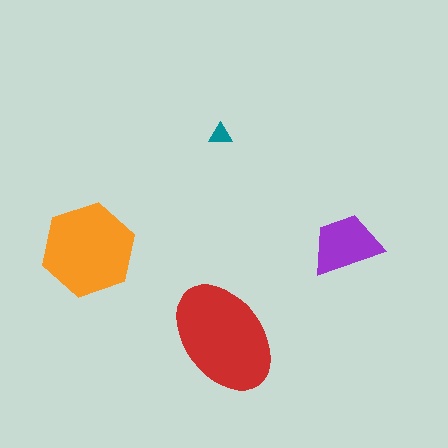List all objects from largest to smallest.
The red ellipse, the orange hexagon, the purple trapezoid, the teal triangle.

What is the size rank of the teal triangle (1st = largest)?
4th.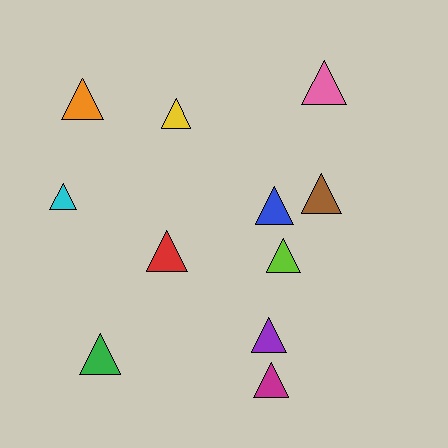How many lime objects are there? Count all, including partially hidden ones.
There is 1 lime object.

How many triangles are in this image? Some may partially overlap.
There are 11 triangles.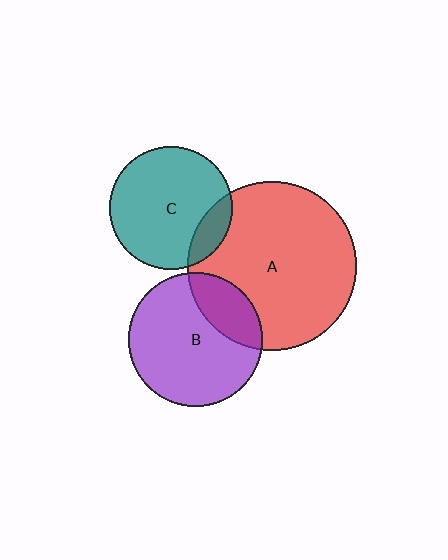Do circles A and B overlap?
Yes.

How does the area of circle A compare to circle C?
Approximately 1.9 times.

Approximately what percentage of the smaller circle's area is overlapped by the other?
Approximately 25%.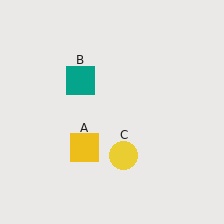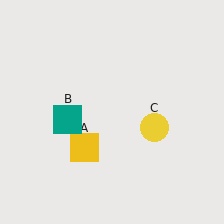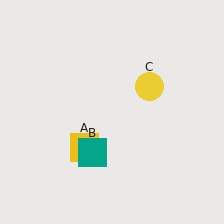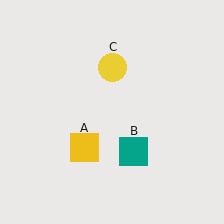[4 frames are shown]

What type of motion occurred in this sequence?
The teal square (object B), yellow circle (object C) rotated counterclockwise around the center of the scene.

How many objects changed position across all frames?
2 objects changed position: teal square (object B), yellow circle (object C).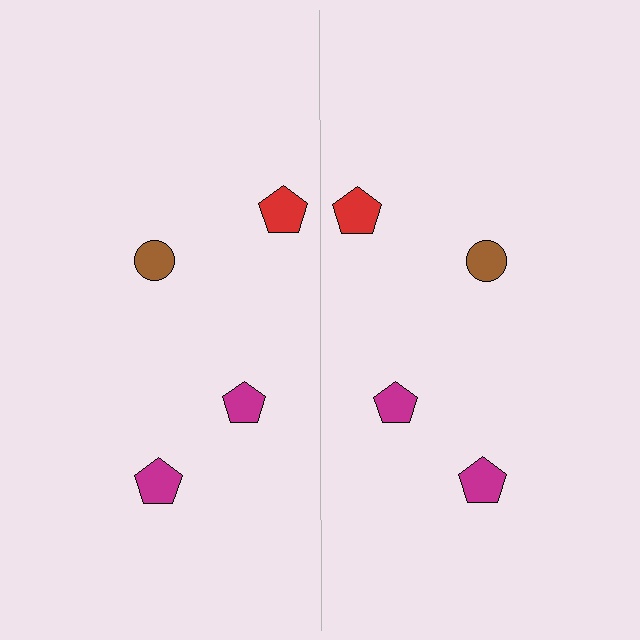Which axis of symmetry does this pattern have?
The pattern has a vertical axis of symmetry running through the center of the image.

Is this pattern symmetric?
Yes, this pattern has bilateral (reflection) symmetry.